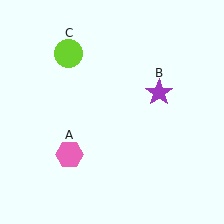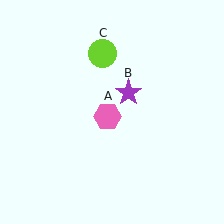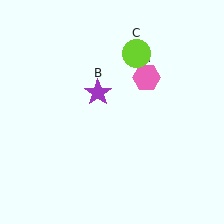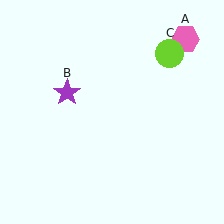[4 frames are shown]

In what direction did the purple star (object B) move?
The purple star (object B) moved left.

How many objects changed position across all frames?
3 objects changed position: pink hexagon (object A), purple star (object B), lime circle (object C).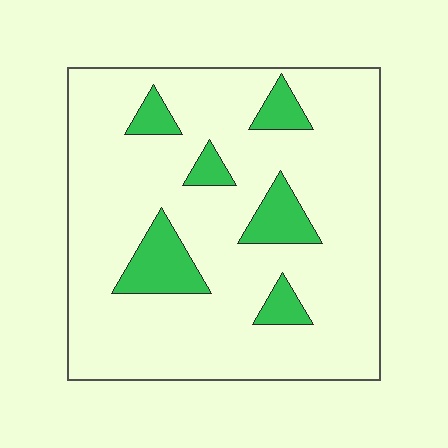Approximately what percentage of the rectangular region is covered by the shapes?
Approximately 15%.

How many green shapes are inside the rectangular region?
6.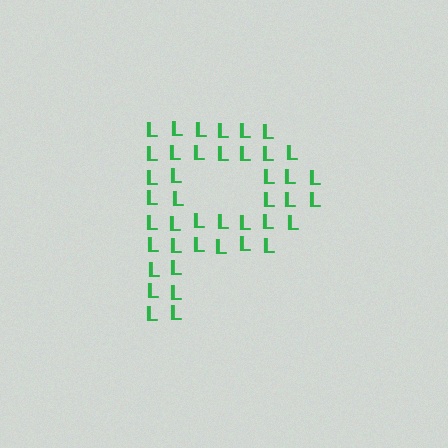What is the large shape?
The large shape is the letter P.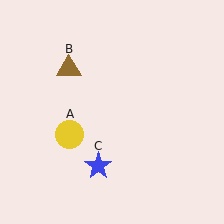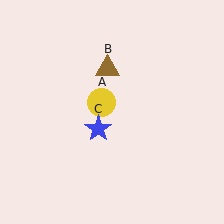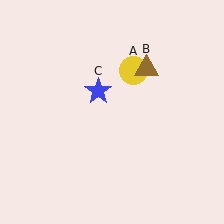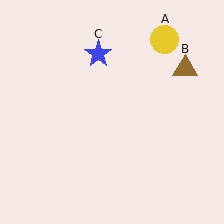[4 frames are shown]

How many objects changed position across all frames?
3 objects changed position: yellow circle (object A), brown triangle (object B), blue star (object C).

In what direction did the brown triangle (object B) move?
The brown triangle (object B) moved right.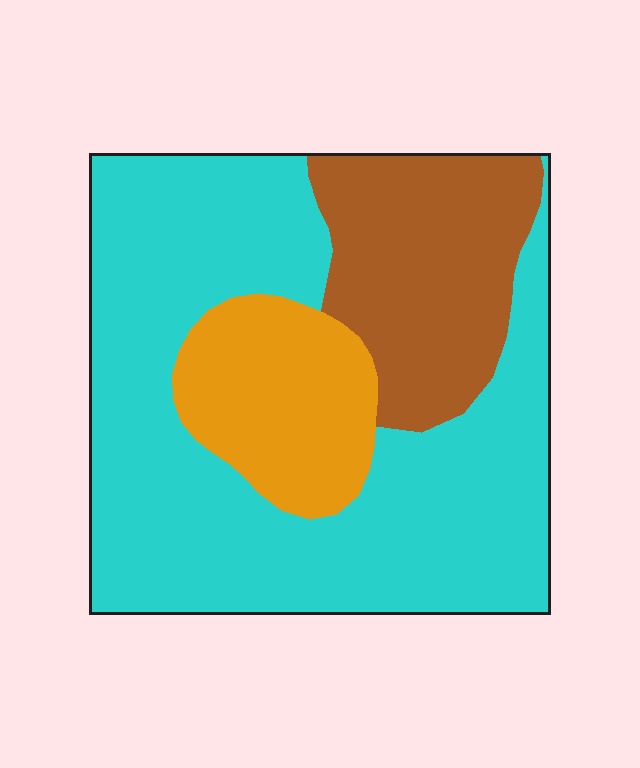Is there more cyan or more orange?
Cyan.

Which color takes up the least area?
Orange, at roughly 15%.